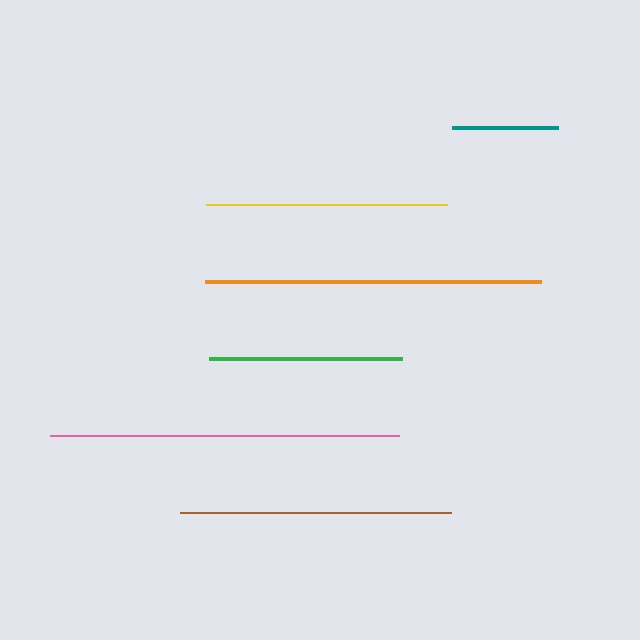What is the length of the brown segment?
The brown segment is approximately 271 pixels long.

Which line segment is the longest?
The pink line is the longest at approximately 349 pixels.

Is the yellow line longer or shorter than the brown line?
The brown line is longer than the yellow line.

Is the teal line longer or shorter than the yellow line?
The yellow line is longer than the teal line.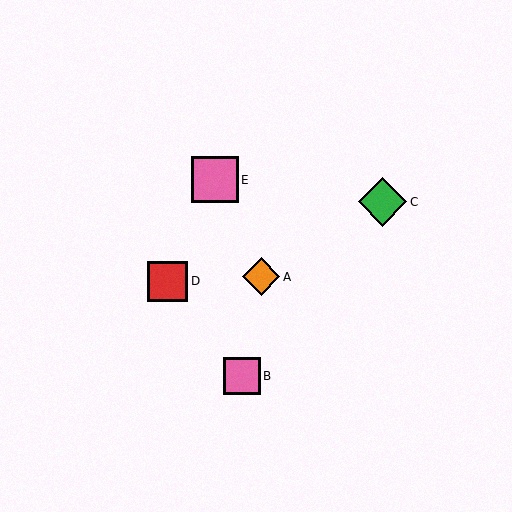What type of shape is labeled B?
Shape B is a pink square.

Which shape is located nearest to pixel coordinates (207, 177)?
The pink square (labeled E) at (215, 180) is nearest to that location.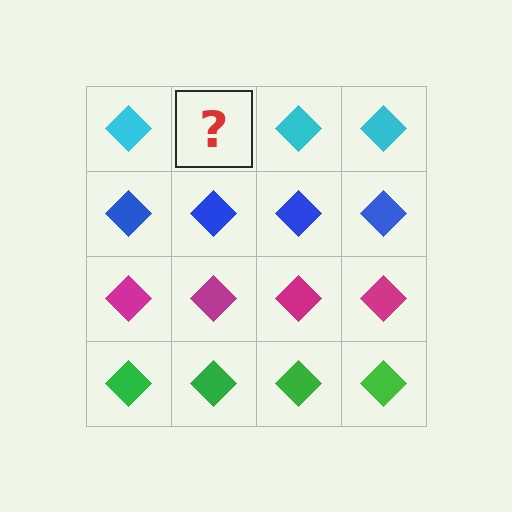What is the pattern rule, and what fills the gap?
The rule is that each row has a consistent color. The gap should be filled with a cyan diamond.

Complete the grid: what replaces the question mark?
The question mark should be replaced with a cyan diamond.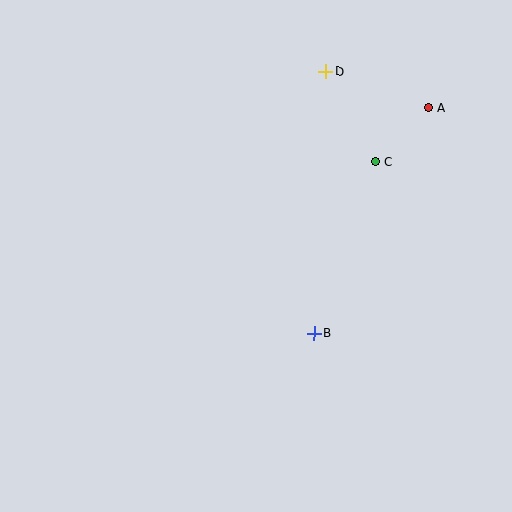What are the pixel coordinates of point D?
Point D is at (326, 71).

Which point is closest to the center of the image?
Point B at (314, 333) is closest to the center.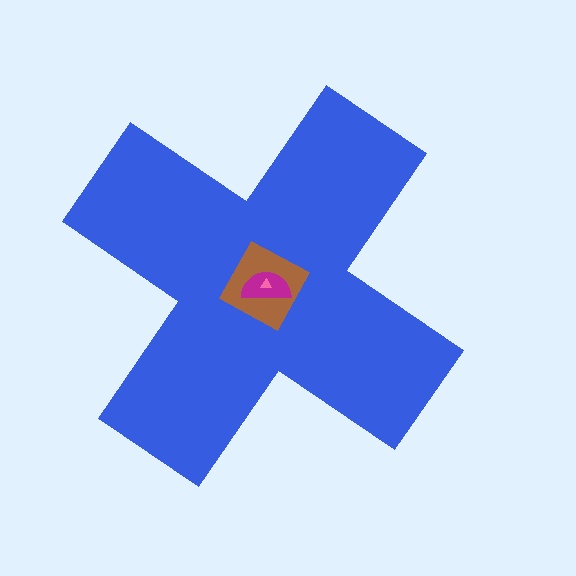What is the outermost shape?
The blue cross.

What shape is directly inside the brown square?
The magenta semicircle.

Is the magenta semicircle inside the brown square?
Yes.